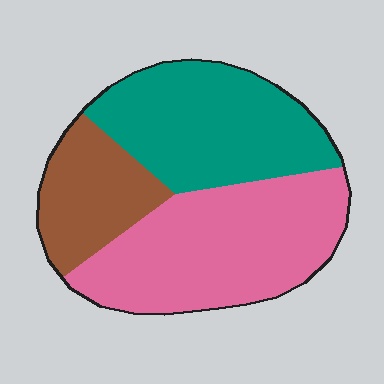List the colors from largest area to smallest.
From largest to smallest: pink, teal, brown.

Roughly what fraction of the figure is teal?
Teal covers about 35% of the figure.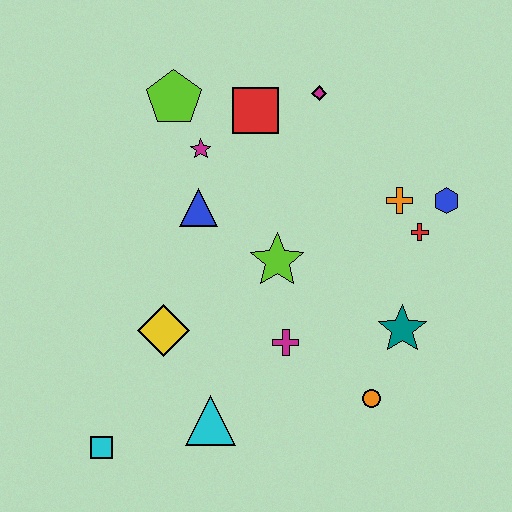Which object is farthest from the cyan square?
The blue hexagon is farthest from the cyan square.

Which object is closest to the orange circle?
The teal star is closest to the orange circle.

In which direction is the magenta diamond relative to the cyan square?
The magenta diamond is above the cyan square.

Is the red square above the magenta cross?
Yes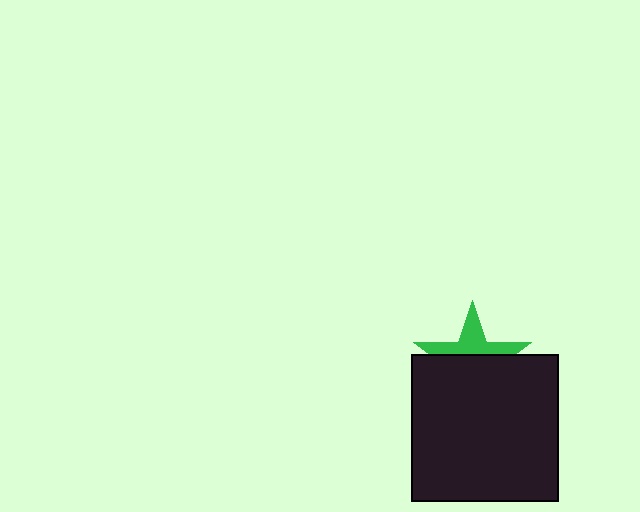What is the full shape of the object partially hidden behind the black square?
The partially hidden object is a green star.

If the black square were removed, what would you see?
You would see the complete green star.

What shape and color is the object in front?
The object in front is a black square.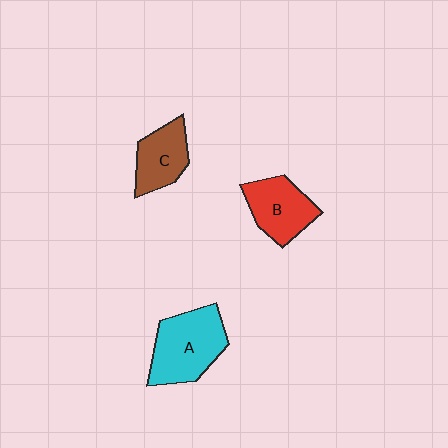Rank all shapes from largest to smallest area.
From largest to smallest: A (cyan), B (red), C (brown).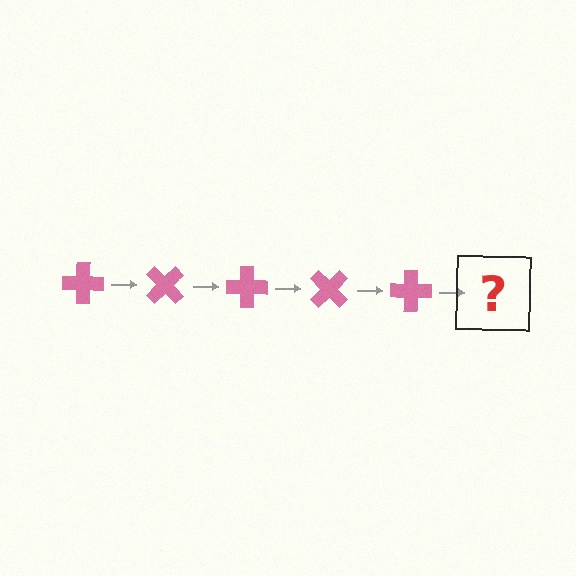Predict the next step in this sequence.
The next step is a pink cross rotated 225 degrees.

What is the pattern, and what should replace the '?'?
The pattern is that the cross rotates 45 degrees each step. The '?' should be a pink cross rotated 225 degrees.